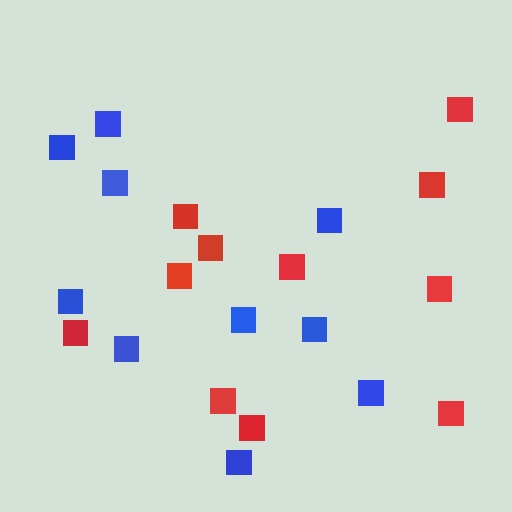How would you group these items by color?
There are 2 groups: one group of red squares (11) and one group of blue squares (10).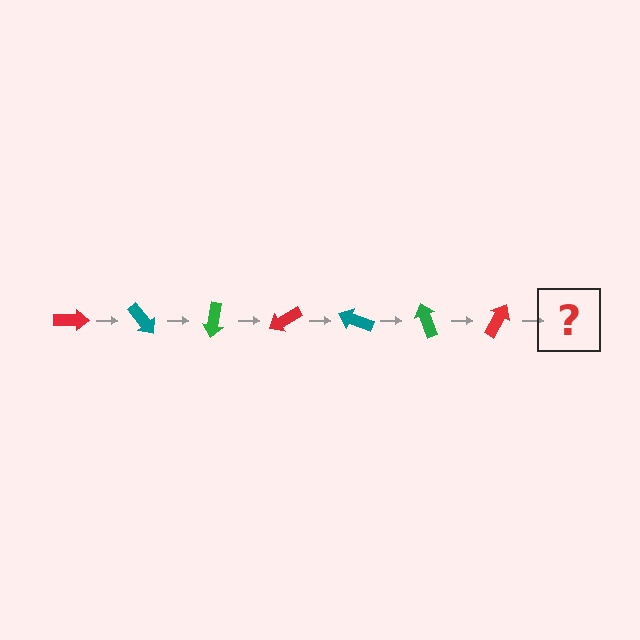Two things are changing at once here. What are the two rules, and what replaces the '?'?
The two rules are that it rotates 50 degrees each step and the color cycles through red, teal, and green. The '?' should be a teal arrow, rotated 350 degrees from the start.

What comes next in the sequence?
The next element should be a teal arrow, rotated 350 degrees from the start.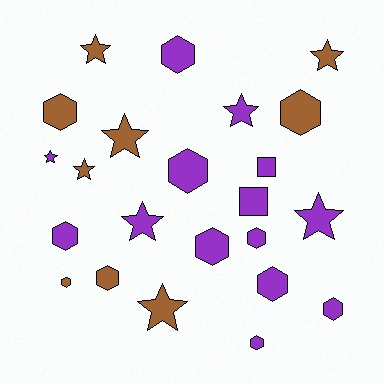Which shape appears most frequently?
Hexagon, with 12 objects.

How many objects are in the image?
There are 23 objects.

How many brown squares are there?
There are no brown squares.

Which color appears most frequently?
Purple, with 14 objects.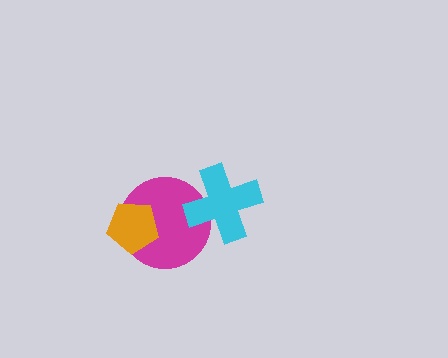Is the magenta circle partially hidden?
Yes, it is partially covered by another shape.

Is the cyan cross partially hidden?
No, no other shape covers it.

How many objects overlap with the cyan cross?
1 object overlaps with the cyan cross.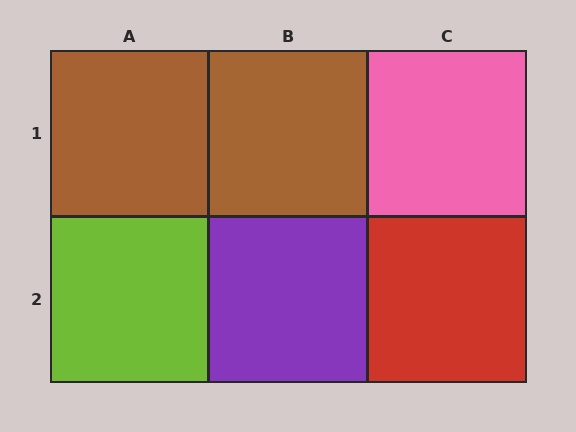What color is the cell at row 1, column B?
Brown.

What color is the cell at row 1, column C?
Pink.